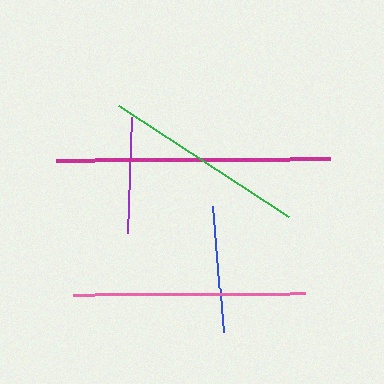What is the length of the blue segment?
The blue segment is approximately 126 pixels long.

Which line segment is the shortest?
The purple line is the shortest at approximately 115 pixels.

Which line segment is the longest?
The magenta line is the longest at approximately 274 pixels.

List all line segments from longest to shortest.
From longest to shortest: magenta, pink, green, blue, purple.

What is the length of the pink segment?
The pink segment is approximately 232 pixels long.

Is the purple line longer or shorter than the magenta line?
The magenta line is longer than the purple line.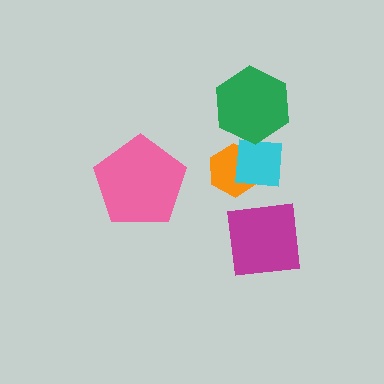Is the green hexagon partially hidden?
No, no other shape covers it.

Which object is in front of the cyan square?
The green hexagon is in front of the cyan square.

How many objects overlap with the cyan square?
2 objects overlap with the cyan square.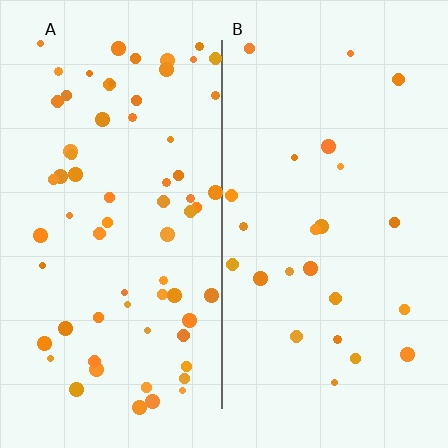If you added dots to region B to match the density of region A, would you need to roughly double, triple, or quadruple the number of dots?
Approximately triple.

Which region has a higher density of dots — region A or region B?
A (the left).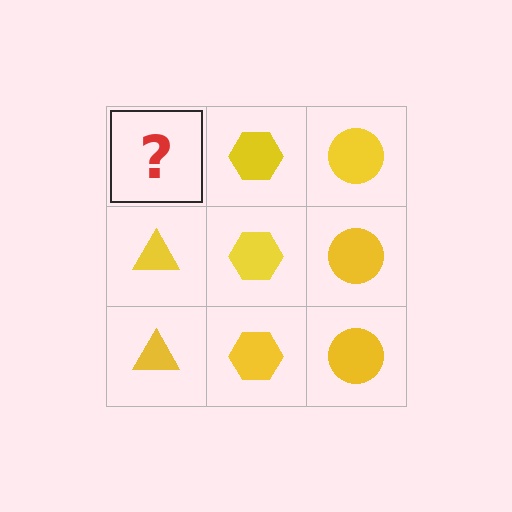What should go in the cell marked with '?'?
The missing cell should contain a yellow triangle.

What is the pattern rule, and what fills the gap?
The rule is that each column has a consistent shape. The gap should be filled with a yellow triangle.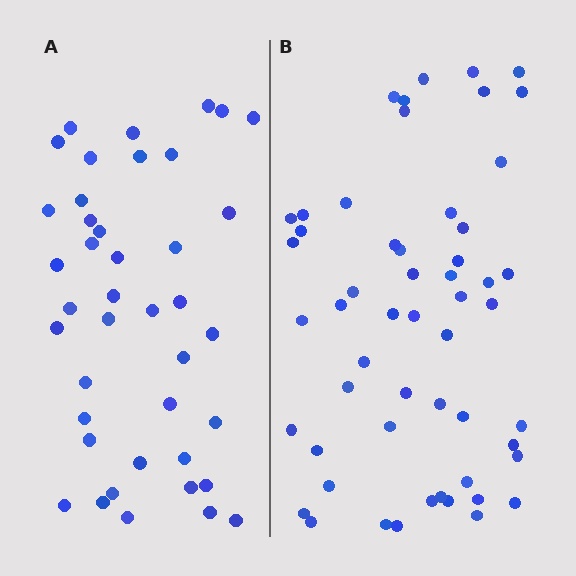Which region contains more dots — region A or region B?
Region B (the right region) has more dots.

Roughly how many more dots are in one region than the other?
Region B has approximately 15 more dots than region A.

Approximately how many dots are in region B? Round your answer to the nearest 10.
About 50 dots. (The exact count is 54, which rounds to 50.)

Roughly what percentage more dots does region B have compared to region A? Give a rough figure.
About 30% more.